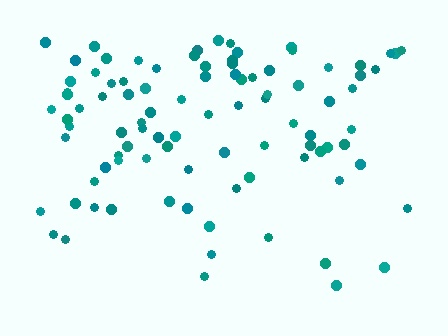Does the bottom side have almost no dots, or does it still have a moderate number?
Still a moderate number, just noticeably fewer than the top.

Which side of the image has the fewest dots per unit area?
The bottom.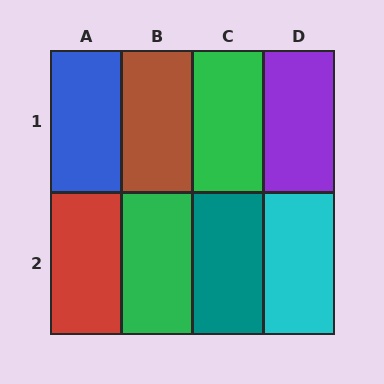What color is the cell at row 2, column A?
Red.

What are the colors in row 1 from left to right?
Blue, brown, green, purple.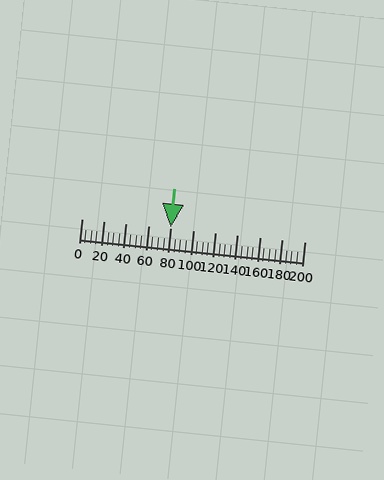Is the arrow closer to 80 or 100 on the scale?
The arrow is closer to 80.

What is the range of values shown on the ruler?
The ruler shows values from 0 to 200.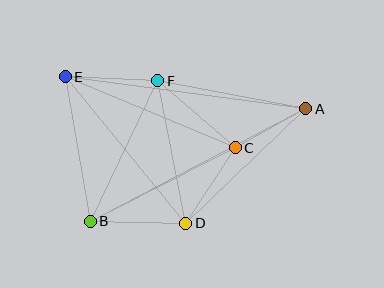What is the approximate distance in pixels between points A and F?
The distance between A and F is approximately 151 pixels.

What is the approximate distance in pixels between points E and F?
The distance between E and F is approximately 92 pixels.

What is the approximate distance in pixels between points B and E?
The distance between B and E is approximately 147 pixels.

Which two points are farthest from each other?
Points A and B are farthest from each other.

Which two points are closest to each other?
Points A and C are closest to each other.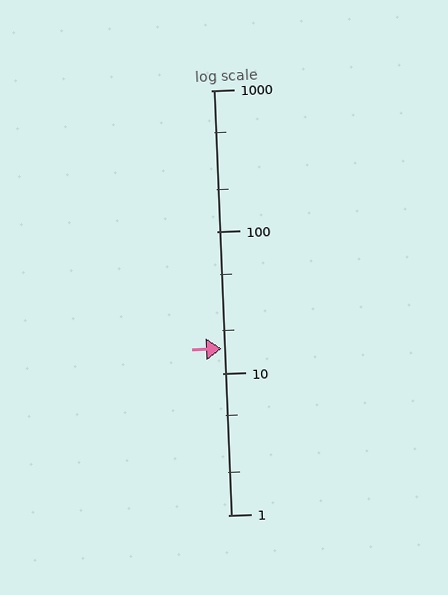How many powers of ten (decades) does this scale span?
The scale spans 3 decades, from 1 to 1000.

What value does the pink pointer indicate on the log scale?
The pointer indicates approximately 15.